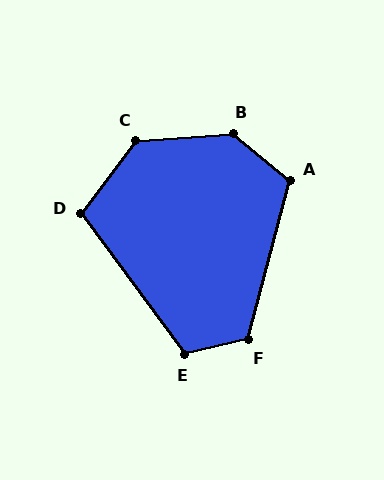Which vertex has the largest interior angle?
B, at approximately 136 degrees.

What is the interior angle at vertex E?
Approximately 114 degrees (obtuse).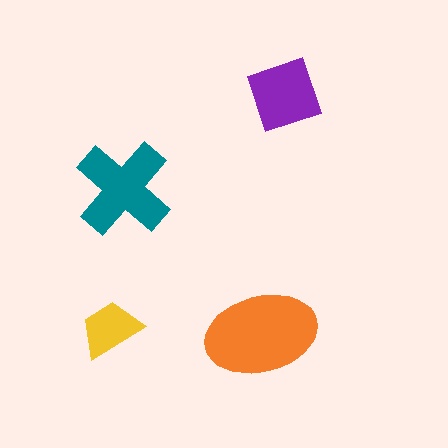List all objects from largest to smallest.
The orange ellipse, the teal cross, the purple square, the yellow trapezoid.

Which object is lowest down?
The orange ellipse is bottommost.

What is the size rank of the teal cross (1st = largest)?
2nd.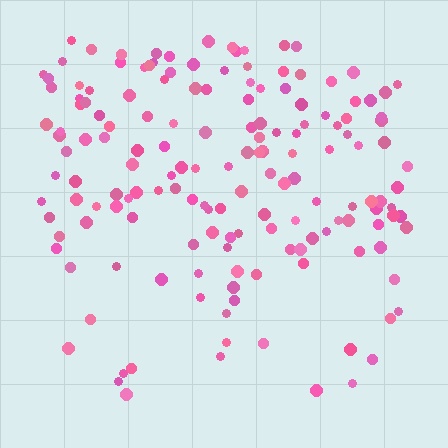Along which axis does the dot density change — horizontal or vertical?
Vertical.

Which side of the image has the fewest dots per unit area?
The bottom.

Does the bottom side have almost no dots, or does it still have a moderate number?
Still a moderate number, just noticeably fewer than the top.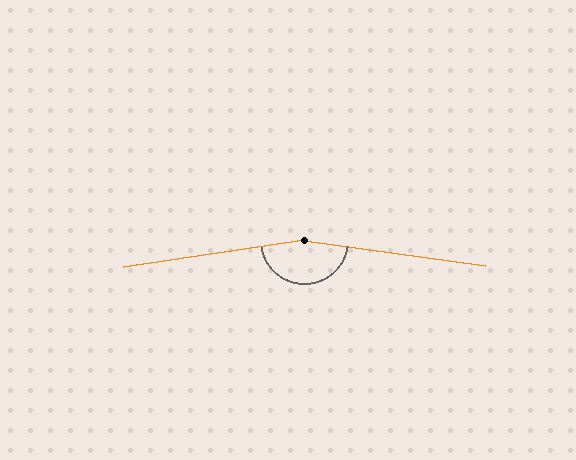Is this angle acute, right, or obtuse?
It is obtuse.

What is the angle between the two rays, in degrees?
Approximately 164 degrees.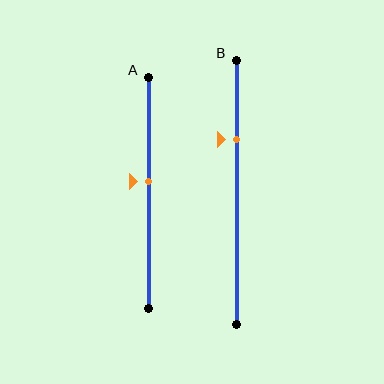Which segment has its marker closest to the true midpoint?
Segment A has its marker closest to the true midpoint.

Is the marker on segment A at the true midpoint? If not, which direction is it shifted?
No, the marker on segment A is shifted upward by about 5% of the segment length.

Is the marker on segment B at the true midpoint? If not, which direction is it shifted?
No, the marker on segment B is shifted upward by about 20% of the segment length.